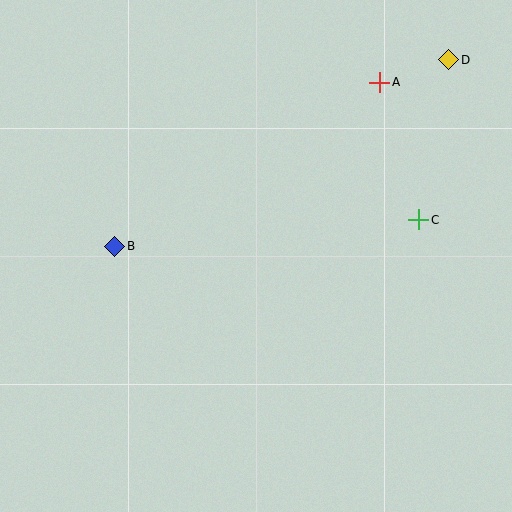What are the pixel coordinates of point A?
Point A is at (380, 82).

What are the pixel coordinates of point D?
Point D is at (449, 60).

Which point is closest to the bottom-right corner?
Point C is closest to the bottom-right corner.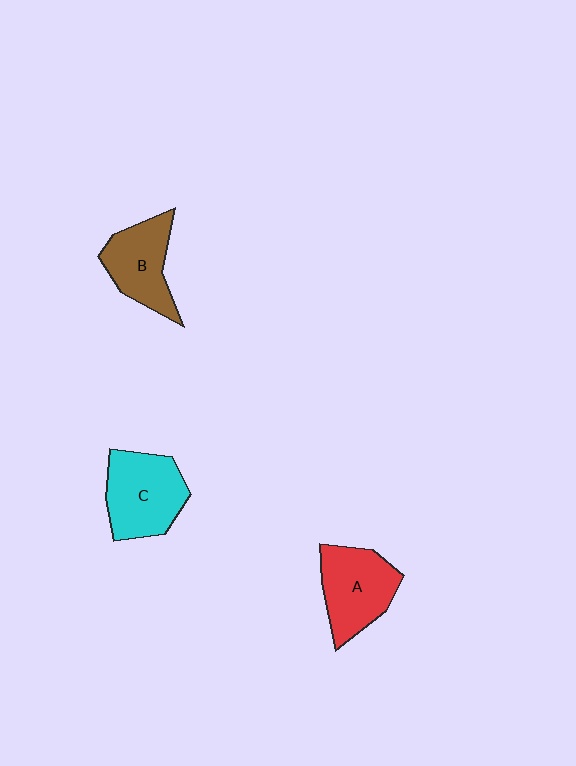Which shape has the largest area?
Shape C (cyan).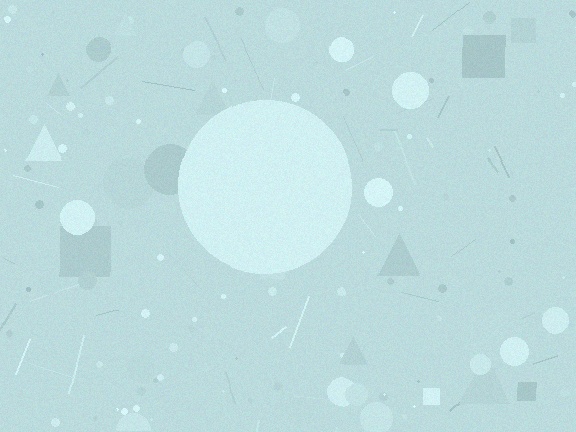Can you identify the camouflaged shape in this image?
The camouflaged shape is a circle.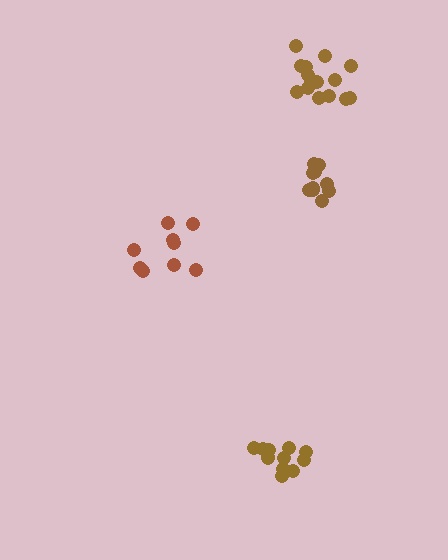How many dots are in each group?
Group 1: 9 dots, Group 2: 10 dots, Group 3: 15 dots, Group 4: 11 dots (45 total).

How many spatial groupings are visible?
There are 4 spatial groupings.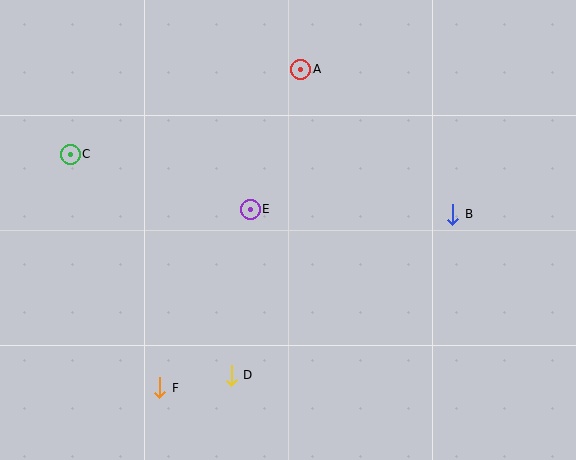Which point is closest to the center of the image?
Point E at (250, 209) is closest to the center.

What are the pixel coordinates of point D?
Point D is at (231, 375).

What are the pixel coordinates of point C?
Point C is at (70, 154).